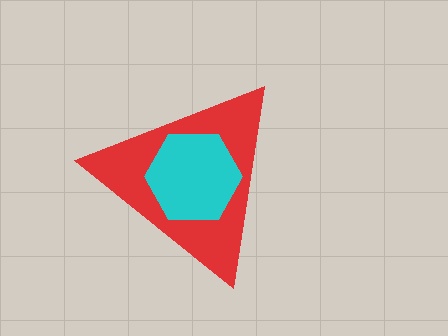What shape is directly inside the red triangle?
The cyan hexagon.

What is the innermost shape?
The cyan hexagon.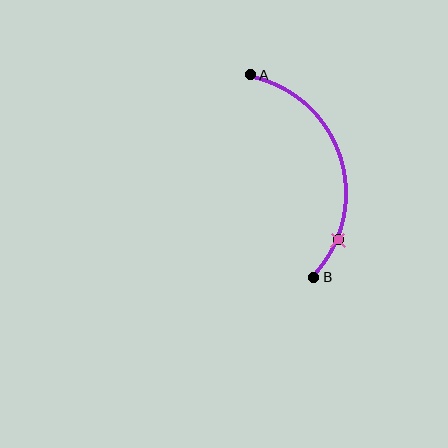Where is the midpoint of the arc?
The arc midpoint is the point on the curve farthest from the straight line joining A and B. It sits to the right of that line.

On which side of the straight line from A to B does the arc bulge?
The arc bulges to the right of the straight line connecting A and B.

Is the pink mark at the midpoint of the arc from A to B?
No. The pink mark lies on the arc but is closer to endpoint B. The arc midpoint would be at the point on the curve equidistant along the arc from both A and B.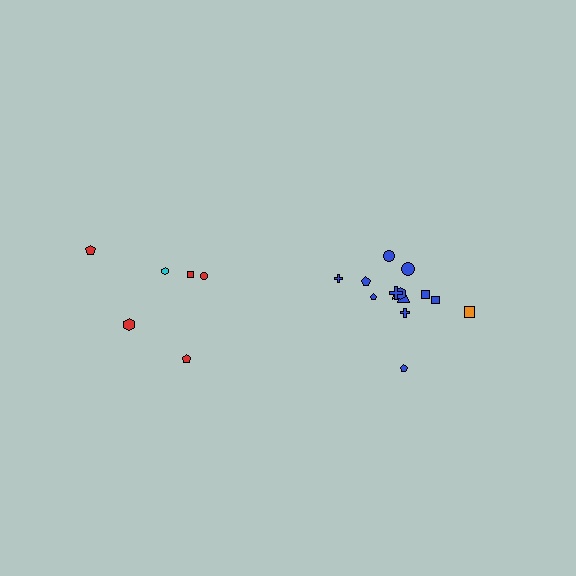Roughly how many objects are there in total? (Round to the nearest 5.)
Roughly 20 objects in total.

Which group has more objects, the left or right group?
The right group.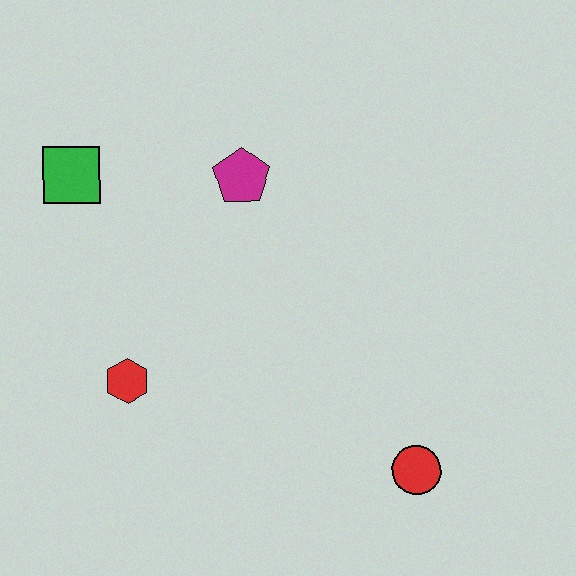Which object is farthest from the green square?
The red circle is farthest from the green square.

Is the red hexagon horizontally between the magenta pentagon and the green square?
Yes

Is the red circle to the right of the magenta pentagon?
Yes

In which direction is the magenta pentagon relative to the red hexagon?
The magenta pentagon is above the red hexagon.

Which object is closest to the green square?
The magenta pentagon is closest to the green square.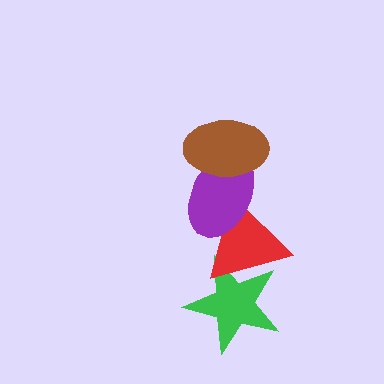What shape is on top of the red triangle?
The purple ellipse is on top of the red triangle.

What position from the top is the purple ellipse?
The purple ellipse is 2nd from the top.